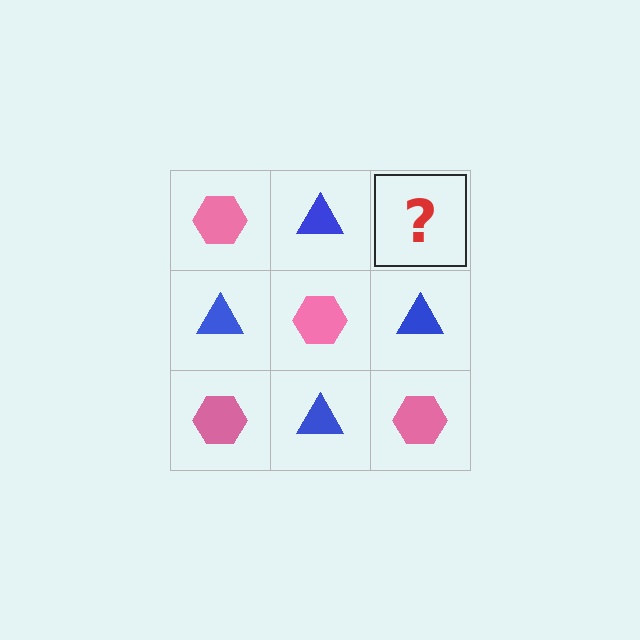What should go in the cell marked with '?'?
The missing cell should contain a pink hexagon.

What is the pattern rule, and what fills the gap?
The rule is that it alternates pink hexagon and blue triangle in a checkerboard pattern. The gap should be filled with a pink hexagon.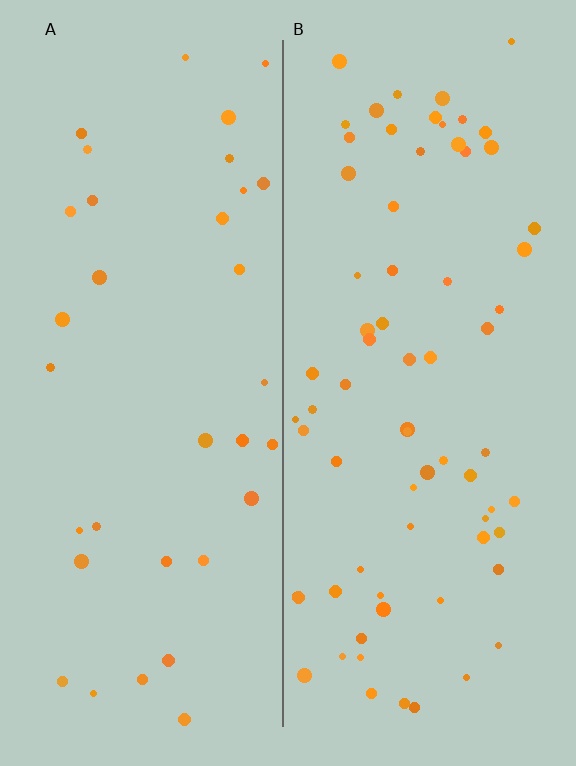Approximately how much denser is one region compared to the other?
Approximately 2.1× — region B over region A.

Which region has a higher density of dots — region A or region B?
B (the right).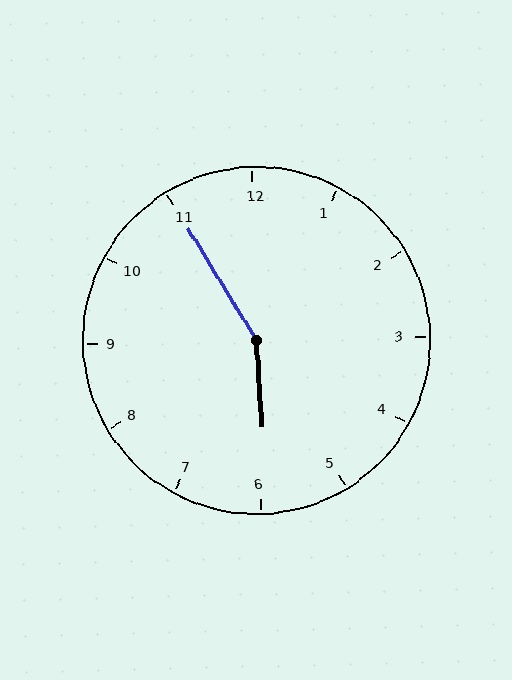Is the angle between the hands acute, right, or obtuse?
It is obtuse.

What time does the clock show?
5:55.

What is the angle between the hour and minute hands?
Approximately 152 degrees.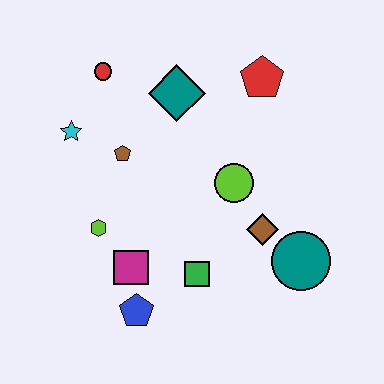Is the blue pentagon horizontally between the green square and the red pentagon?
No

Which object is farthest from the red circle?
The teal circle is farthest from the red circle.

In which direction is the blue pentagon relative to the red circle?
The blue pentagon is below the red circle.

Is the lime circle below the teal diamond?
Yes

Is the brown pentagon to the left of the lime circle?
Yes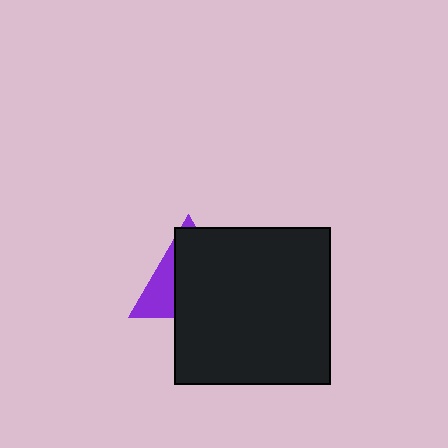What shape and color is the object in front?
The object in front is a black square.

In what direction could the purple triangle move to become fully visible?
The purple triangle could move left. That would shift it out from behind the black square entirely.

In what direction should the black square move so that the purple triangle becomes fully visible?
The black square should move right. That is the shortest direction to clear the overlap and leave the purple triangle fully visible.